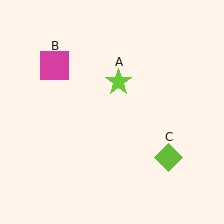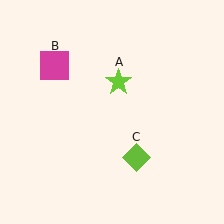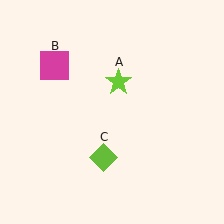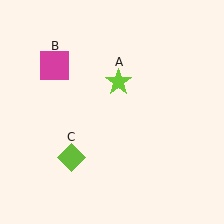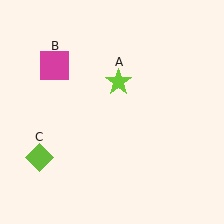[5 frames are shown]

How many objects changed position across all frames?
1 object changed position: lime diamond (object C).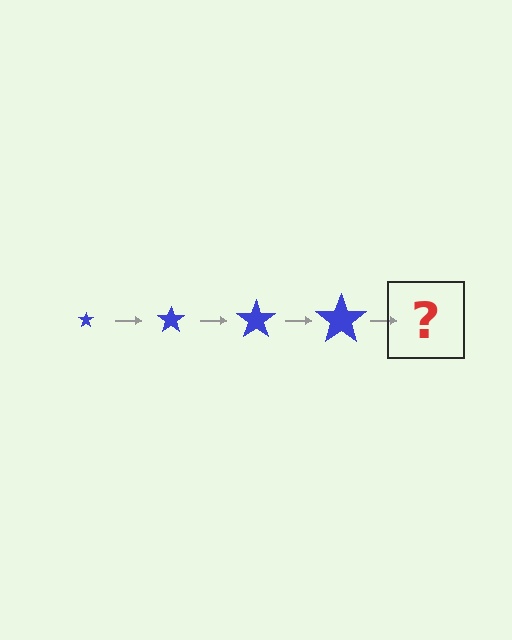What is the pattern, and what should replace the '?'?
The pattern is that the star gets progressively larger each step. The '?' should be a blue star, larger than the previous one.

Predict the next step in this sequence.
The next step is a blue star, larger than the previous one.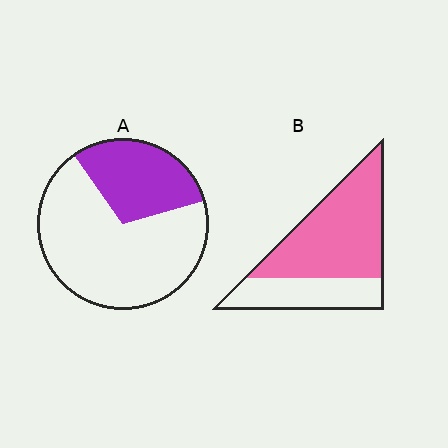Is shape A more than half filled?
No.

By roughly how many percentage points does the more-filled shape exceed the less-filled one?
By roughly 35 percentage points (B over A).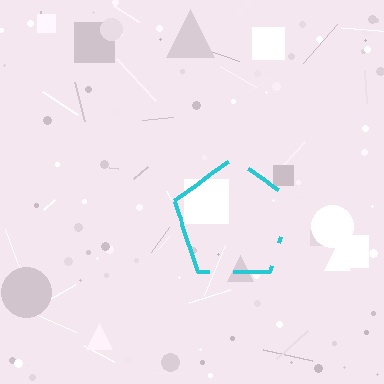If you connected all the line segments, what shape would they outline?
They would outline a pentagon.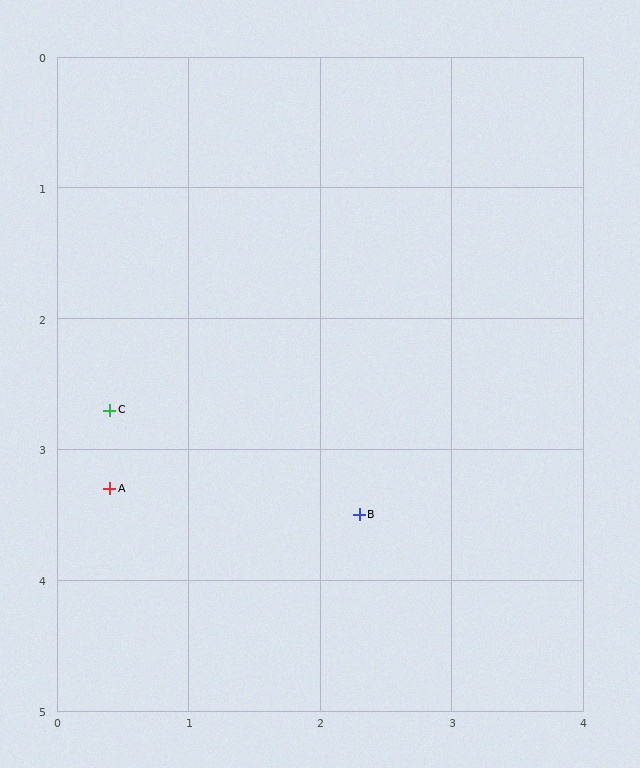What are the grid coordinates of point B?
Point B is at approximately (2.3, 3.5).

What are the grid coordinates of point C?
Point C is at approximately (0.4, 2.7).